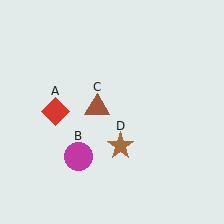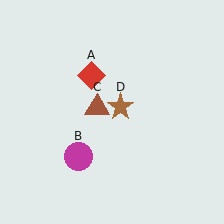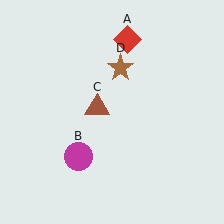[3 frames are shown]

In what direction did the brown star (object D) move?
The brown star (object D) moved up.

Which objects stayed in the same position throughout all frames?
Magenta circle (object B) and brown triangle (object C) remained stationary.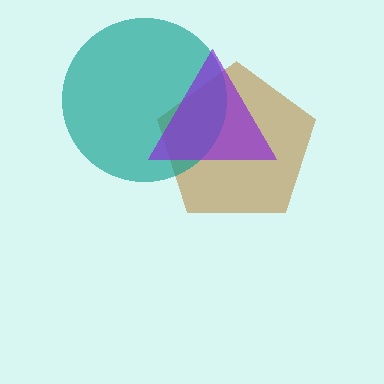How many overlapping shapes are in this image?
There are 3 overlapping shapes in the image.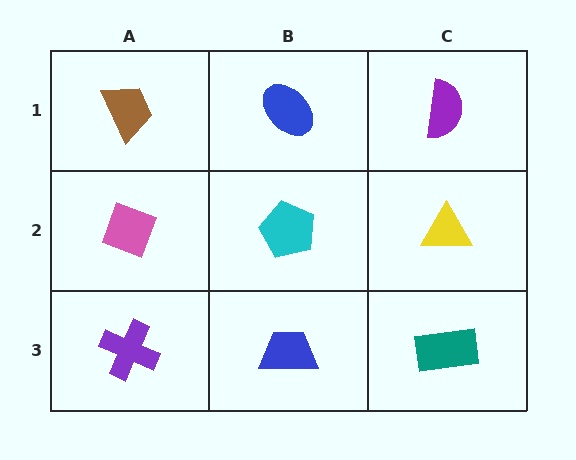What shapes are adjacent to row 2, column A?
A brown trapezoid (row 1, column A), a purple cross (row 3, column A), a cyan pentagon (row 2, column B).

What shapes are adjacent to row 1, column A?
A pink diamond (row 2, column A), a blue ellipse (row 1, column B).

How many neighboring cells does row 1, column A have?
2.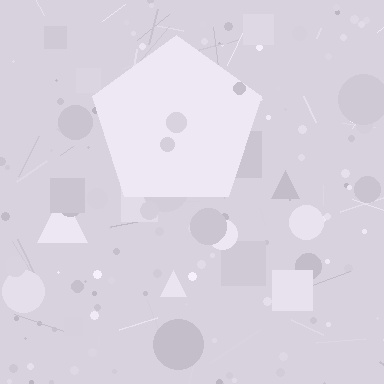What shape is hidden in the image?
A pentagon is hidden in the image.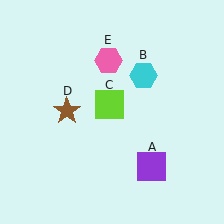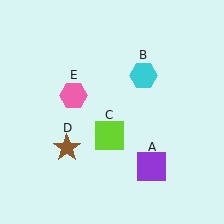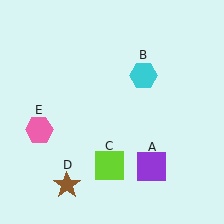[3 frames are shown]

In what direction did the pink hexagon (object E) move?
The pink hexagon (object E) moved down and to the left.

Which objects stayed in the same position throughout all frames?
Purple square (object A) and cyan hexagon (object B) remained stationary.